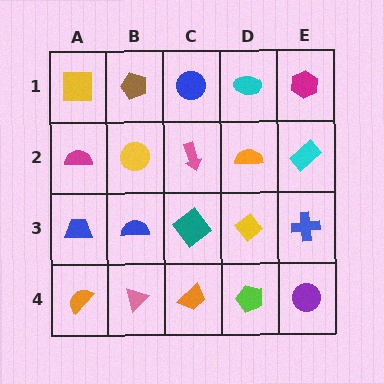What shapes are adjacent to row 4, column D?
A yellow diamond (row 3, column D), an orange trapezoid (row 4, column C), a purple circle (row 4, column E).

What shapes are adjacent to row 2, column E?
A magenta hexagon (row 1, column E), a blue cross (row 3, column E), an orange semicircle (row 2, column D).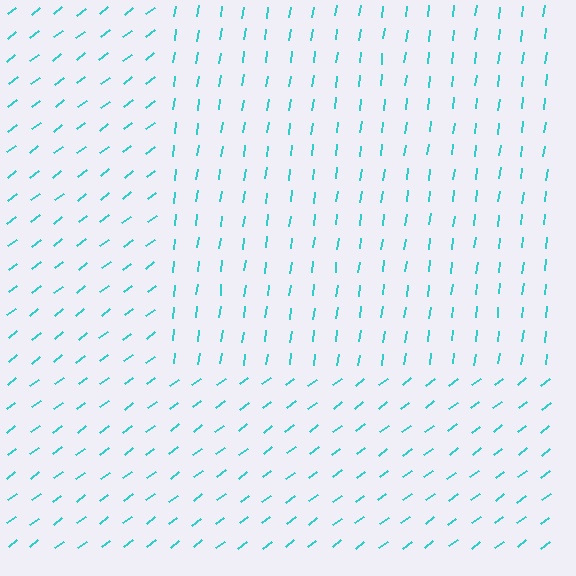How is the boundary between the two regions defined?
The boundary is defined purely by a change in line orientation (approximately 45 degrees difference). All lines are the same color and thickness.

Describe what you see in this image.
The image is filled with small cyan line segments. A rectangle region in the image has lines oriented differently from the surrounding lines, creating a visible texture boundary.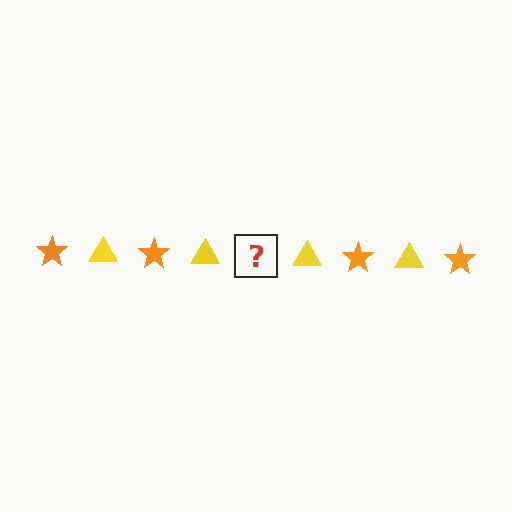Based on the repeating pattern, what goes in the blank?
The blank should be an orange star.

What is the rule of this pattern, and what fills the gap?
The rule is that the pattern alternates between orange star and yellow triangle. The gap should be filled with an orange star.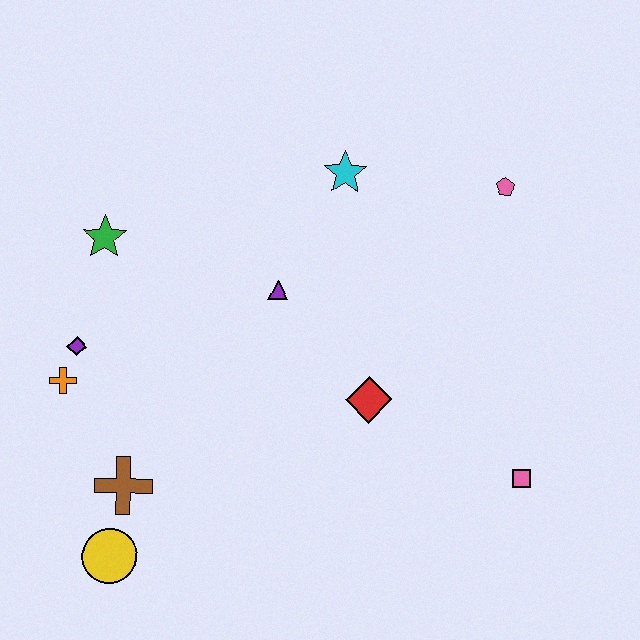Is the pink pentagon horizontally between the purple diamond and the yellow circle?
No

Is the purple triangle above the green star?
No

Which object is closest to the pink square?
The red diamond is closest to the pink square.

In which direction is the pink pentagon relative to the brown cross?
The pink pentagon is to the right of the brown cross.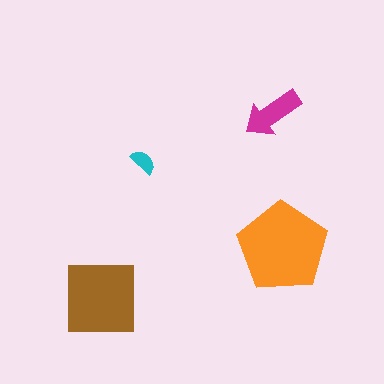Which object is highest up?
The magenta arrow is topmost.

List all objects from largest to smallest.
The orange pentagon, the brown square, the magenta arrow, the cyan semicircle.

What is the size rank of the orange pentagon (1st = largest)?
1st.